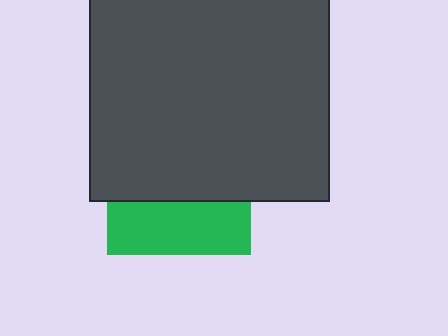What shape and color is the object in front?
The object in front is a dark gray square.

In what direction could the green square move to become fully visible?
The green square could move down. That would shift it out from behind the dark gray square entirely.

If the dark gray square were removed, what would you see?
You would see the complete green square.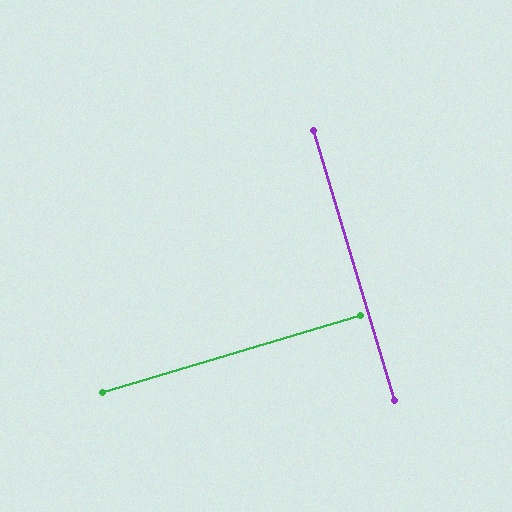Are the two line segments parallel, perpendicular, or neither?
Perpendicular — they meet at approximately 90°.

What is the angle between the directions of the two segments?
Approximately 90 degrees.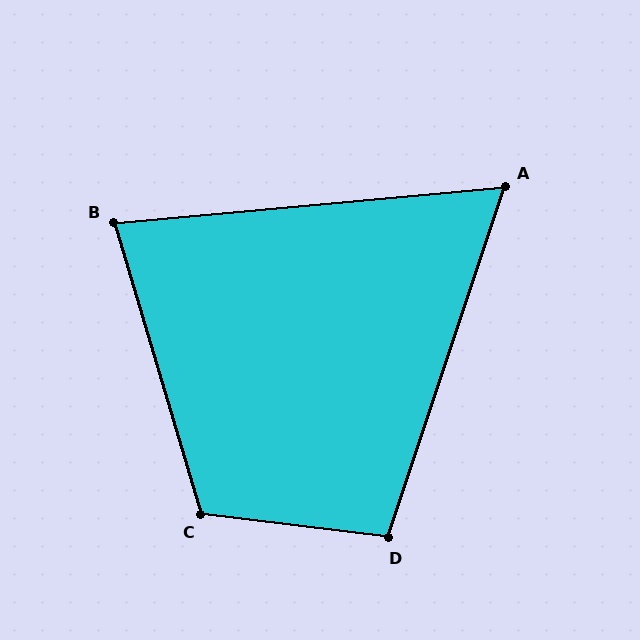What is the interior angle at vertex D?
Approximately 101 degrees (obtuse).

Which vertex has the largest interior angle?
C, at approximately 114 degrees.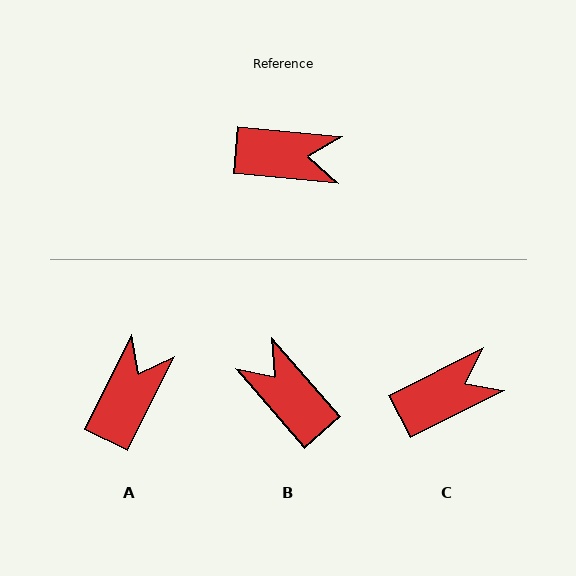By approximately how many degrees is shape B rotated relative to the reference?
Approximately 136 degrees counter-clockwise.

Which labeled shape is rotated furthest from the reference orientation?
B, about 136 degrees away.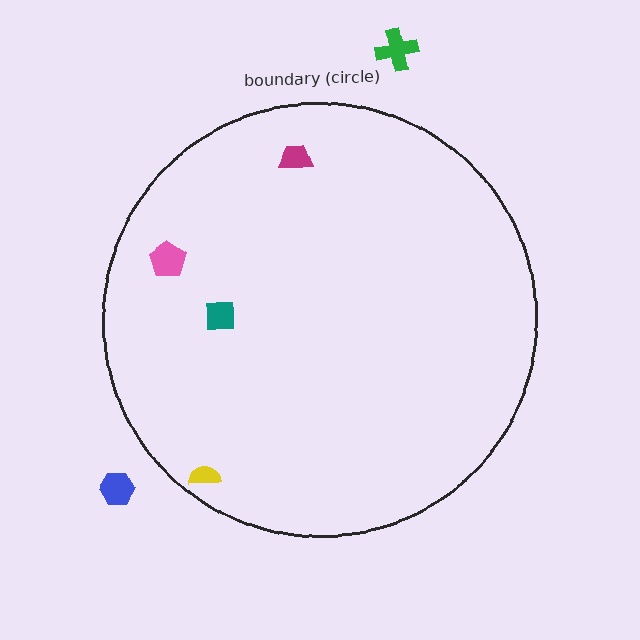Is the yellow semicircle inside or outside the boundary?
Inside.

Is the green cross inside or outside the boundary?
Outside.